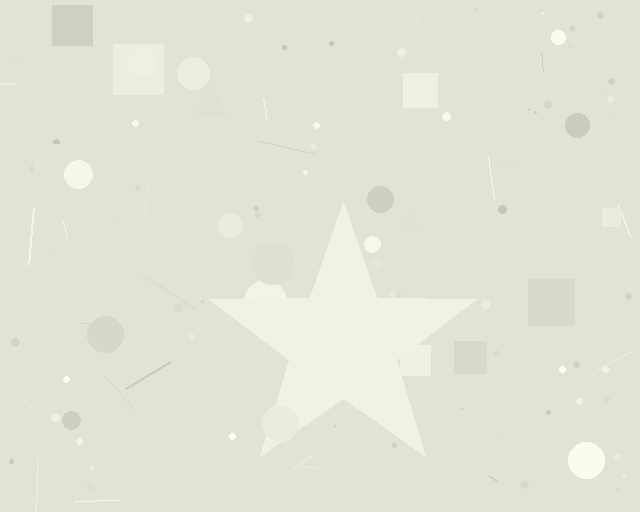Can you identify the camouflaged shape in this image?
The camouflaged shape is a star.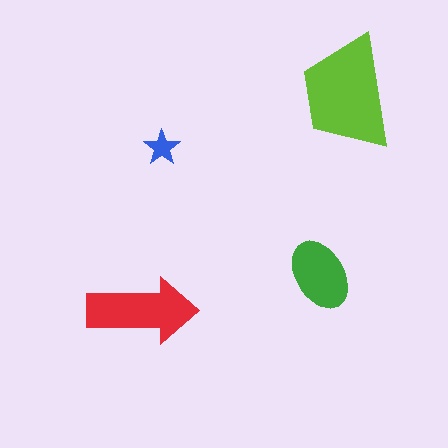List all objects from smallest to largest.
The blue star, the green ellipse, the red arrow, the lime trapezoid.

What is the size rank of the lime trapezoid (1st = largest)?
1st.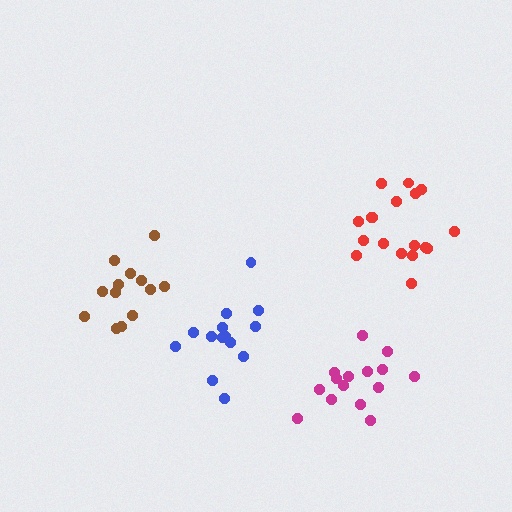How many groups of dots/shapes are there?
There are 4 groups.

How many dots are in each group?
Group 1: 13 dots, Group 2: 18 dots, Group 3: 15 dots, Group 4: 14 dots (60 total).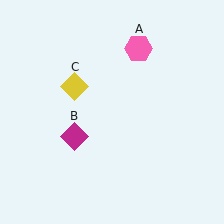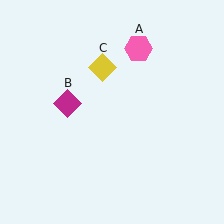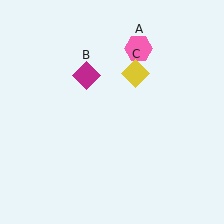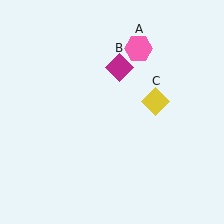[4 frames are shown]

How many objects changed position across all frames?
2 objects changed position: magenta diamond (object B), yellow diamond (object C).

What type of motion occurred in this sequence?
The magenta diamond (object B), yellow diamond (object C) rotated clockwise around the center of the scene.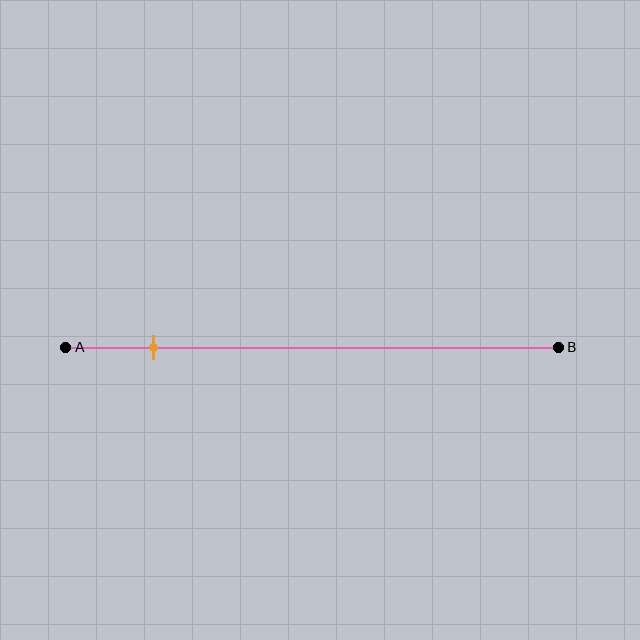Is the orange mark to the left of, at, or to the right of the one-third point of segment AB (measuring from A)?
The orange mark is to the left of the one-third point of segment AB.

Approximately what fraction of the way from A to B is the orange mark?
The orange mark is approximately 20% of the way from A to B.